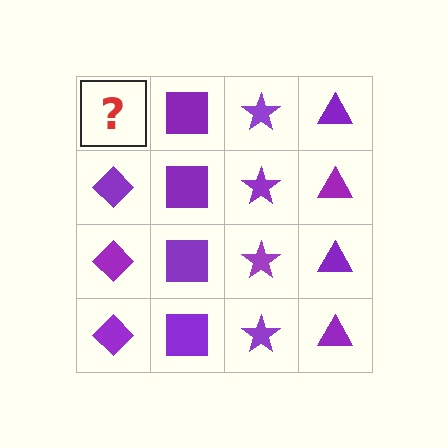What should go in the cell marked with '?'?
The missing cell should contain a purple diamond.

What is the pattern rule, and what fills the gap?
The rule is that each column has a consistent shape. The gap should be filled with a purple diamond.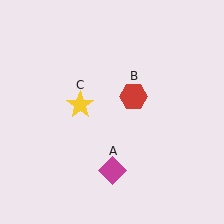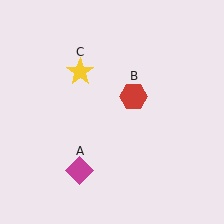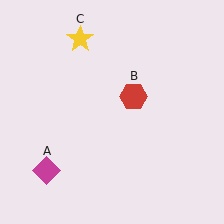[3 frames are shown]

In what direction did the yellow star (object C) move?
The yellow star (object C) moved up.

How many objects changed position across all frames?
2 objects changed position: magenta diamond (object A), yellow star (object C).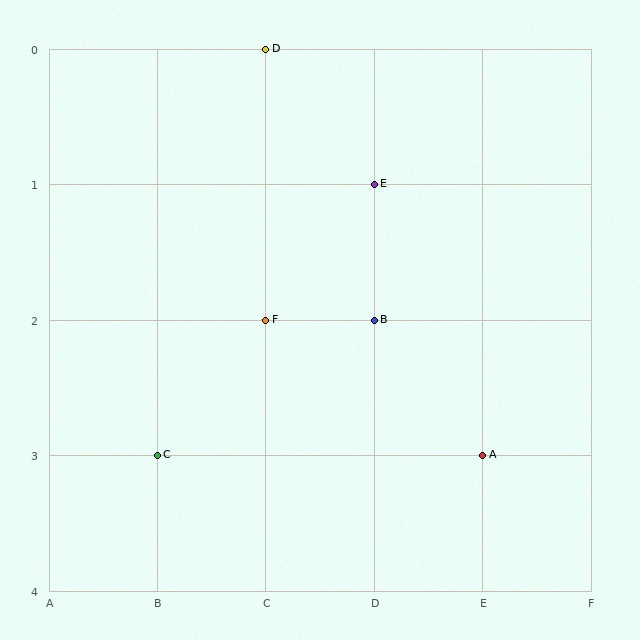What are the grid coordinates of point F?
Point F is at grid coordinates (C, 2).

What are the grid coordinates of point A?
Point A is at grid coordinates (E, 3).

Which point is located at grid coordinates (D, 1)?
Point E is at (D, 1).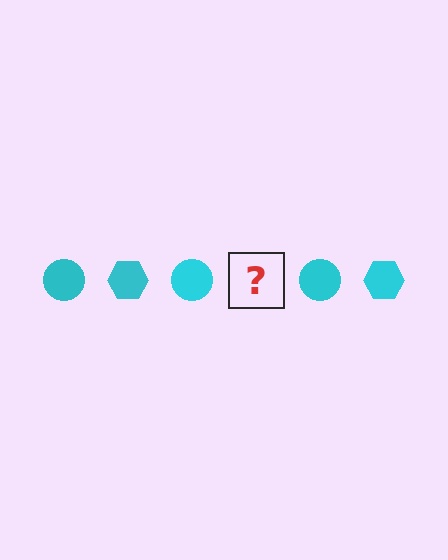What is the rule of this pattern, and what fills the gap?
The rule is that the pattern cycles through circle, hexagon shapes in cyan. The gap should be filled with a cyan hexagon.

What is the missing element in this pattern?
The missing element is a cyan hexagon.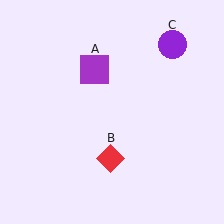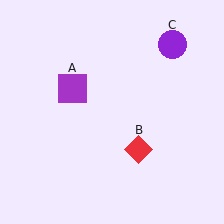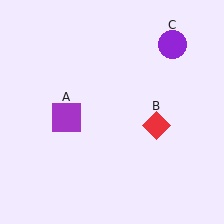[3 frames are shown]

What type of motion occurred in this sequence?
The purple square (object A), red diamond (object B) rotated counterclockwise around the center of the scene.